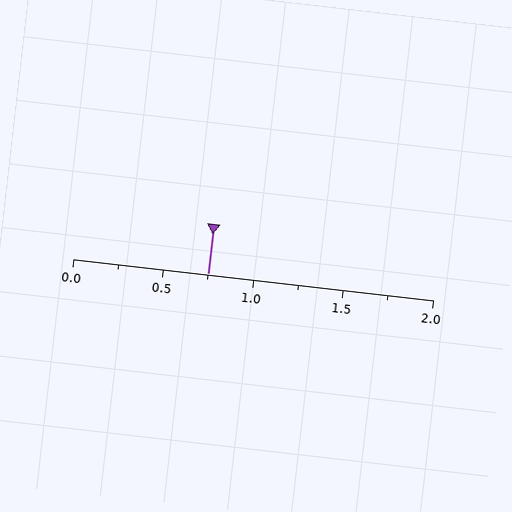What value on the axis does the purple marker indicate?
The marker indicates approximately 0.75.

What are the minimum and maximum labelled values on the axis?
The axis runs from 0.0 to 2.0.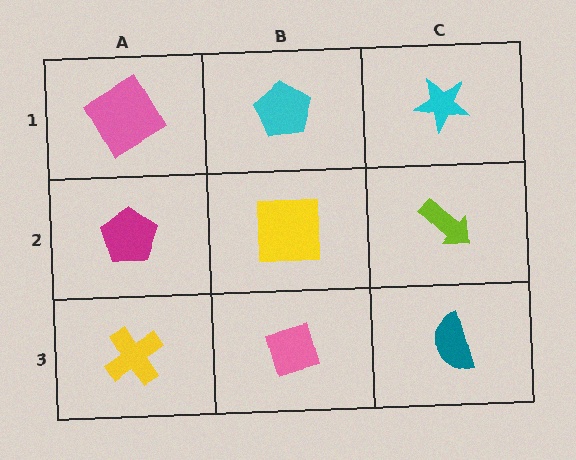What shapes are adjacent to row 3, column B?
A yellow square (row 2, column B), a yellow cross (row 3, column A), a teal semicircle (row 3, column C).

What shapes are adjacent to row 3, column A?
A magenta pentagon (row 2, column A), a pink diamond (row 3, column B).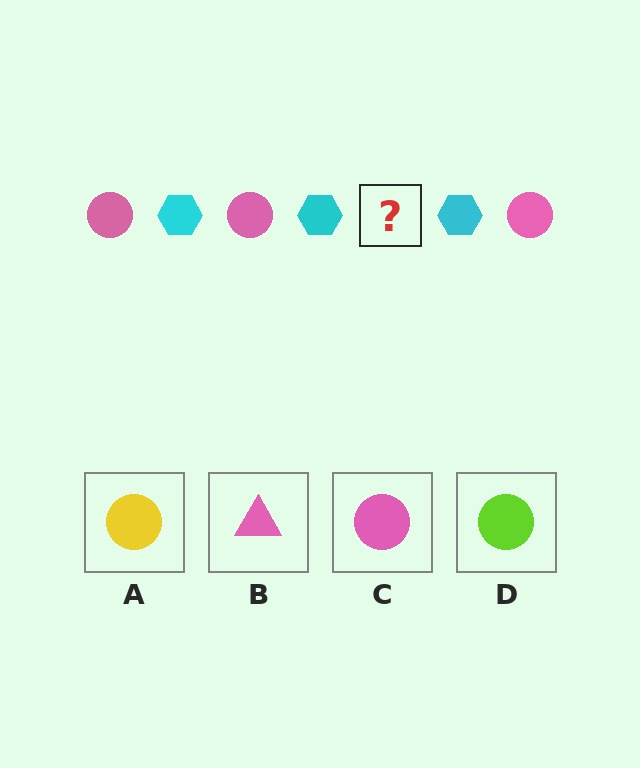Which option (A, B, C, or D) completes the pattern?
C.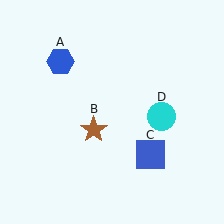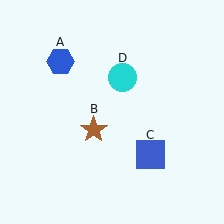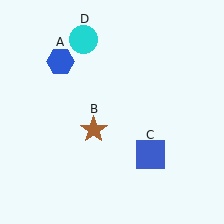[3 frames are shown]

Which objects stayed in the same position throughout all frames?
Blue hexagon (object A) and brown star (object B) and blue square (object C) remained stationary.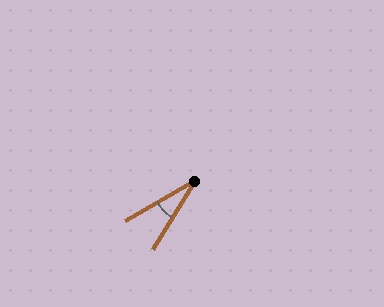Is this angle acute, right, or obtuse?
It is acute.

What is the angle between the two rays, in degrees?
Approximately 28 degrees.